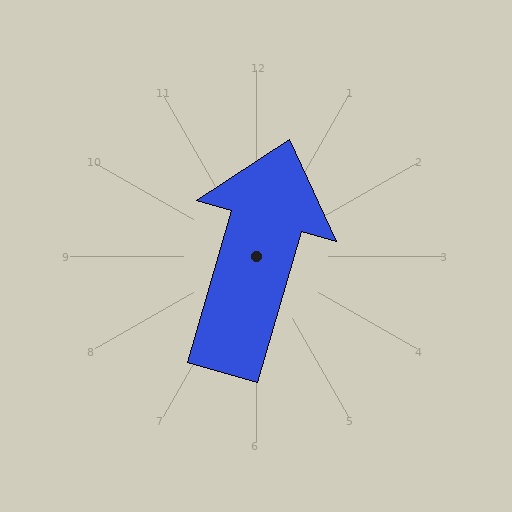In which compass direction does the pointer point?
North.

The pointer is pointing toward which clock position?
Roughly 1 o'clock.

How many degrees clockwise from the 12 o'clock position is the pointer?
Approximately 16 degrees.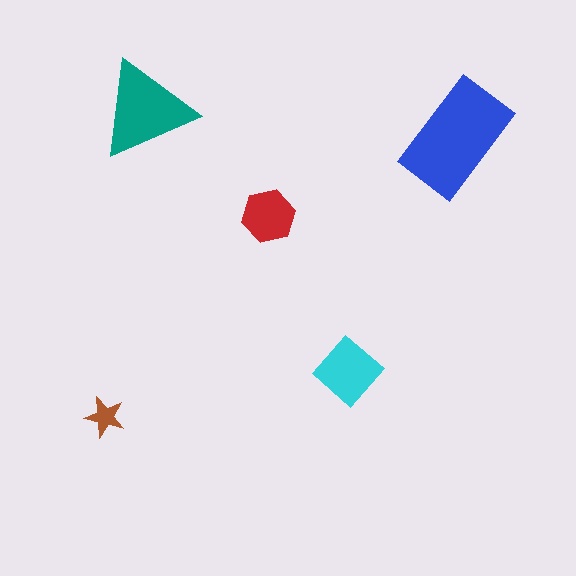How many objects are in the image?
There are 5 objects in the image.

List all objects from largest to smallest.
The blue rectangle, the teal triangle, the cyan diamond, the red hexagon, the brown star.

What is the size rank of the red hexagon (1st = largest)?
4th.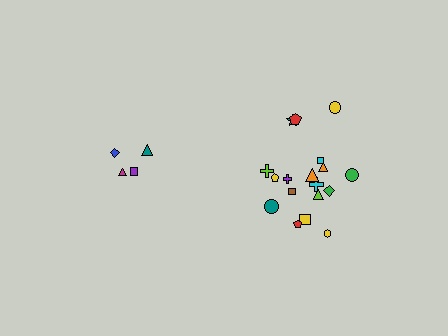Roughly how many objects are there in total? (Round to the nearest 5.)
Roughly 20 objects in total.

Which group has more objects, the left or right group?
The right group.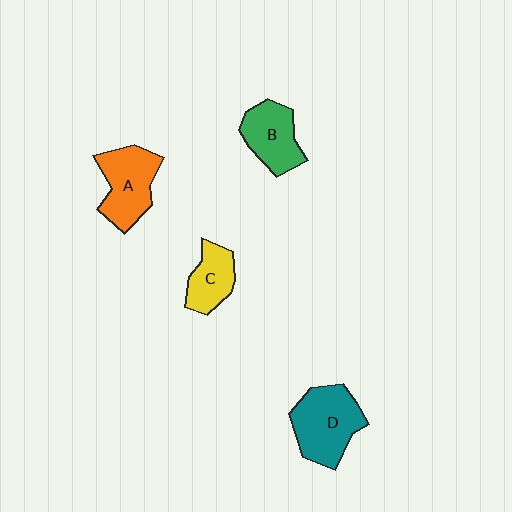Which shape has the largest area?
Shape D (teal).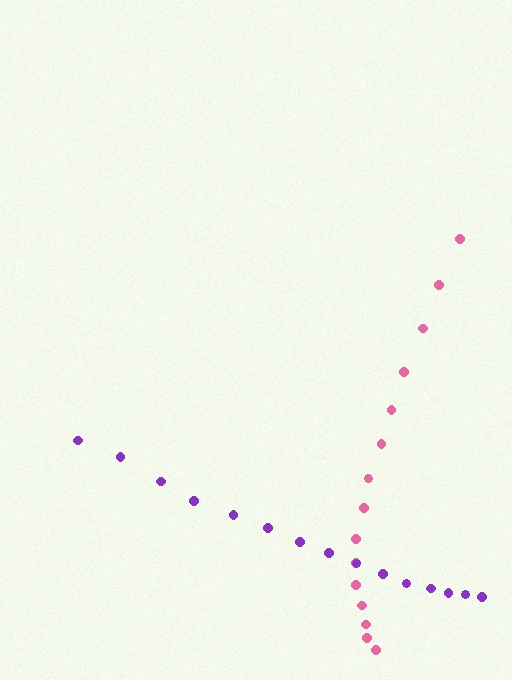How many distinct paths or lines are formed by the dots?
There are 2 distinct paths.